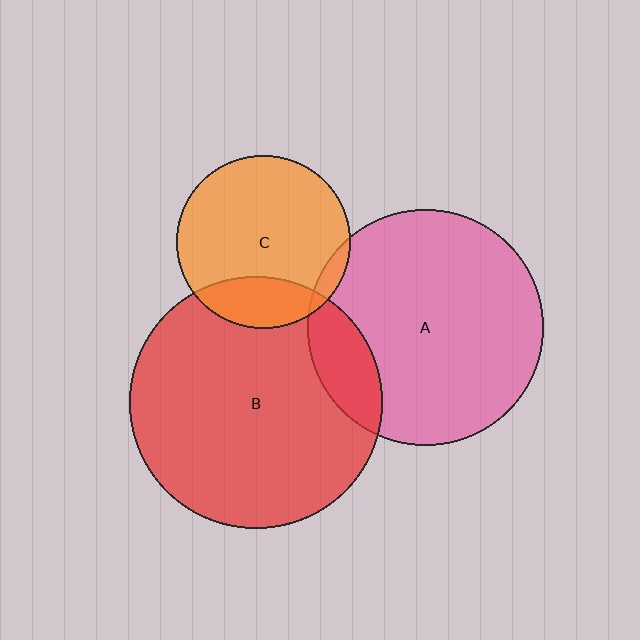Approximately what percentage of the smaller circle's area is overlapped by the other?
Approximately 20%.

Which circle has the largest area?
Circle B (red).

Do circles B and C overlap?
Yes.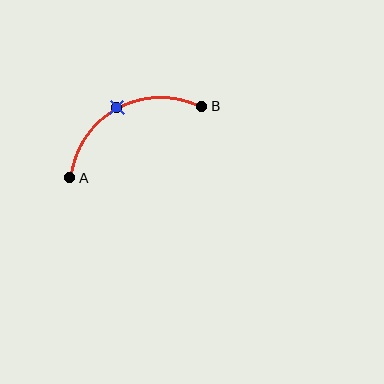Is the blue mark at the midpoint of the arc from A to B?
Yes. The blue mark lies on the arc at equal arc-length from both A and B — it is the arc midpoint.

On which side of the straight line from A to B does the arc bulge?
The arc bulges above the straight line connecting A and B.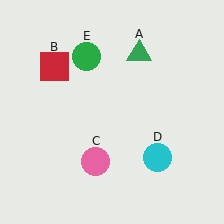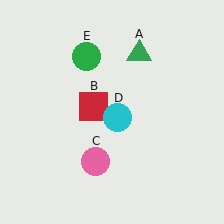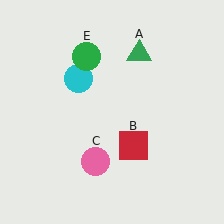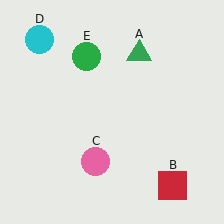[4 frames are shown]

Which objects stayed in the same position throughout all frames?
Green triangle (object A) and pink circle (object C) and green circle (object E) remained stationary.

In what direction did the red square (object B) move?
The red square (object B) moved down and to the right.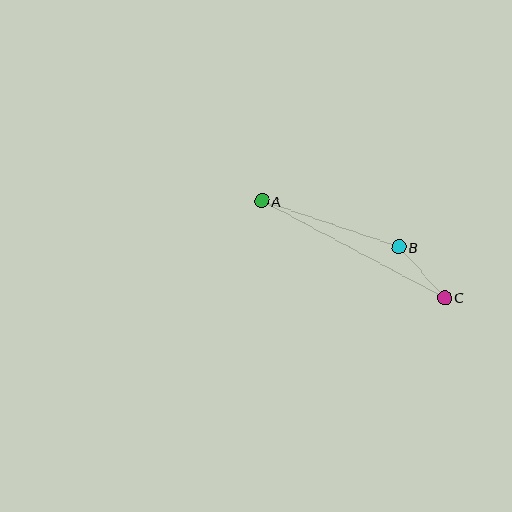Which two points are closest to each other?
Points B and C are closest to each other.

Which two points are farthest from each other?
Points A and C are farthest from each other.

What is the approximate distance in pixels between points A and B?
The distance between A and B is approximately 144 pixels.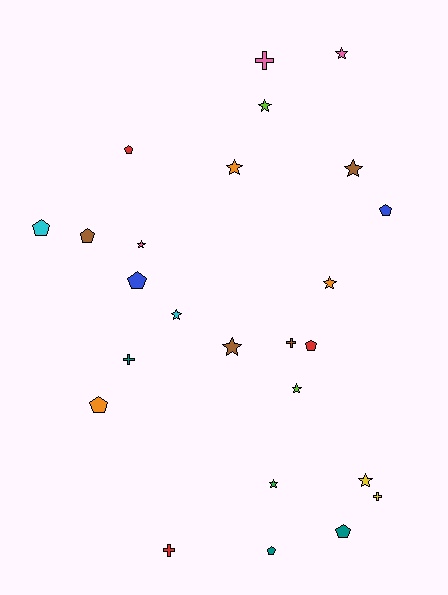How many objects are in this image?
There are 25 objects.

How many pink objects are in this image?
There are 3 pink objects.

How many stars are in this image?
There are 11 stars.